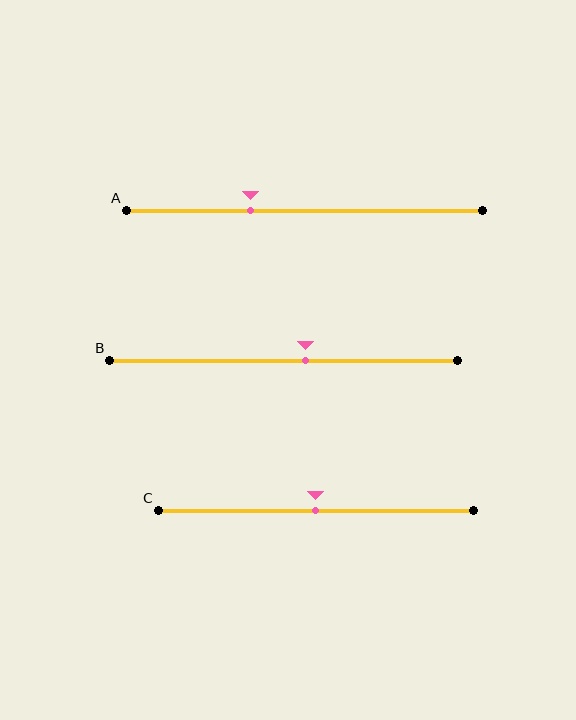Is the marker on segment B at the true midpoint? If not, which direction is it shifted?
No, the marker on segment B is shifted to the right by about 6% of the segment length.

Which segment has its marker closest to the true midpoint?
Segment C has its marker closest to the true midpoint.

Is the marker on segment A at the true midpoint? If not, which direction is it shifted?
No, the marker on segment A is shifted to the left by about 15% of the segment length.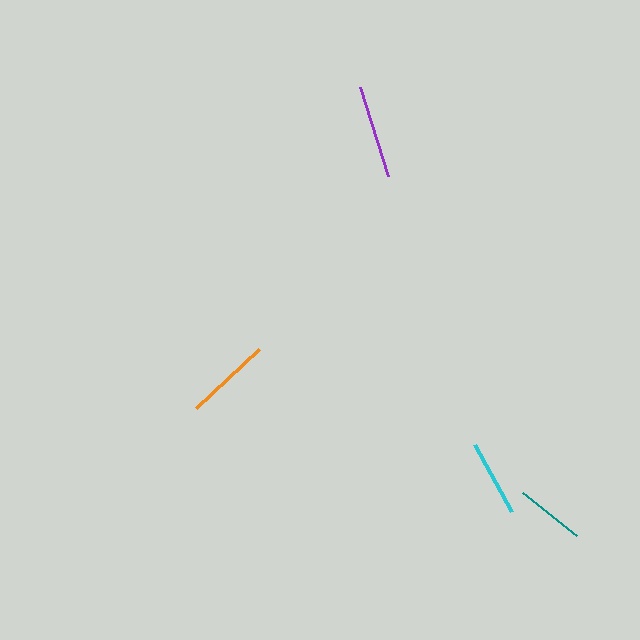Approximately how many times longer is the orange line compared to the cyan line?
The orange line is approximately 1.1 times the length of the cyan line.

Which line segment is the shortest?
The teal line is the shortest at approximately 69 pixels.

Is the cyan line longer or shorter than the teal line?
The cyan line is longer than the teal line.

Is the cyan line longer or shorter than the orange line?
The orange line is longer than the cyan line.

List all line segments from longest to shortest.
From longest to shortest: purple, orange, cyan, teal.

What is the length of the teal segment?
The teal segment is approximately 69 pixels long.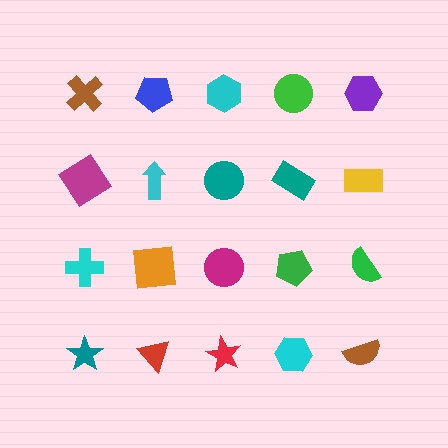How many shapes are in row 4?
5 shapes.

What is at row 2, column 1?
A magenta diamond.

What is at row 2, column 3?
A teal circle.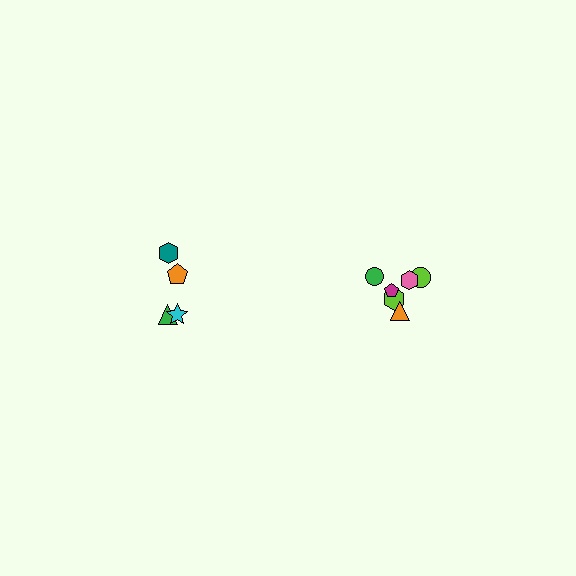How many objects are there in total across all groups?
There are 10 objects.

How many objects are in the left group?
There are 4 objects.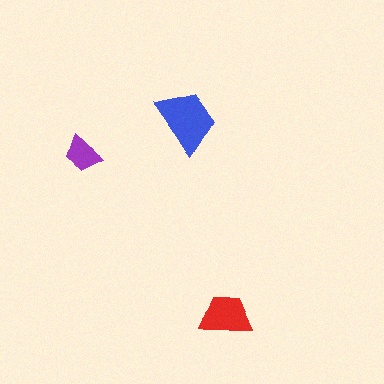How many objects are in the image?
There are 3 objects in the image.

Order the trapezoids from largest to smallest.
the blue one, the red one, the purple one.